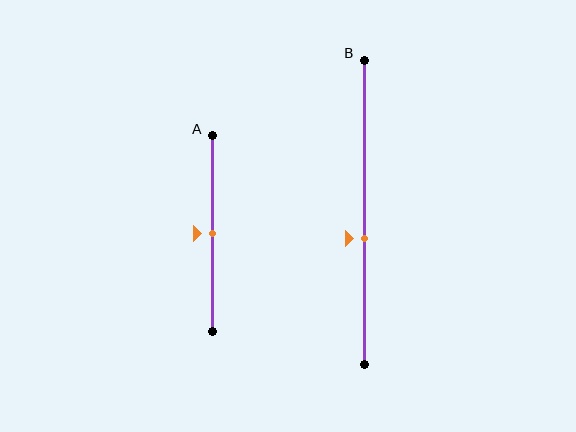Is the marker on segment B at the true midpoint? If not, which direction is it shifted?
No, the marker on segment B is shifted downward by about 9% of the segment length.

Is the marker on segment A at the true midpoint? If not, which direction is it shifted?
Yes, the marker on segment A is at the true midpoint.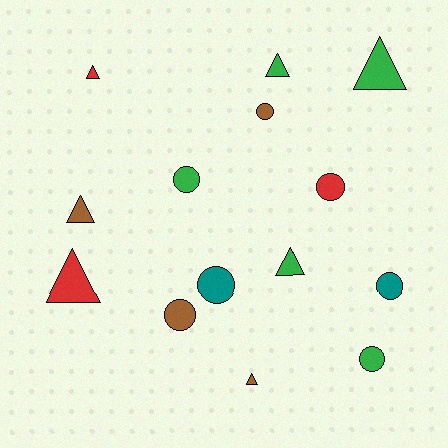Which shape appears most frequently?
Triangle, with 7 objects.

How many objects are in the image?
There are 14 objects.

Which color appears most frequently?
Green, with 5 objects.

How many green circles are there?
There are 2 green circles.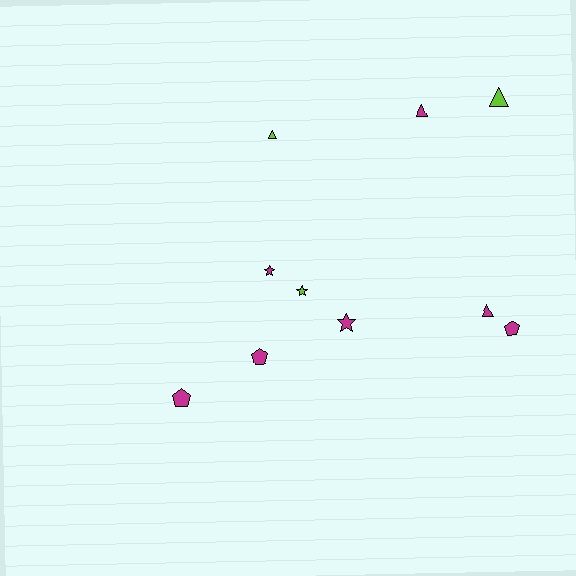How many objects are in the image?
There are 10 objects.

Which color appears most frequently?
Magenta, with 7 objects.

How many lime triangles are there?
There are 2 lime triangles.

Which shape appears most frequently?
Triangle, with 4 objects.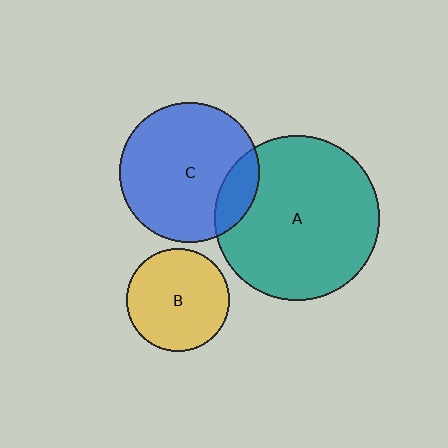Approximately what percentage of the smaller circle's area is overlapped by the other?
Approximately 15%.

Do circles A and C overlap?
Yes.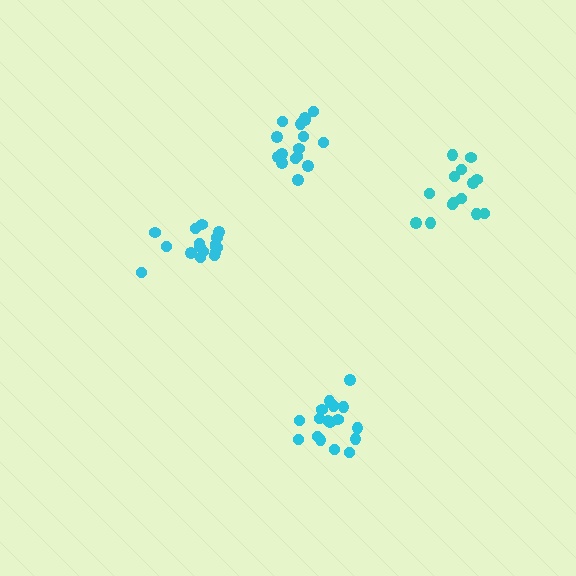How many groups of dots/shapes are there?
There are 4 groups.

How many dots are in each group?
Group 1: 17 dots, Group 2: 18 dots, Group 3: 14 dots, Group 4: 16 dots (65 total).